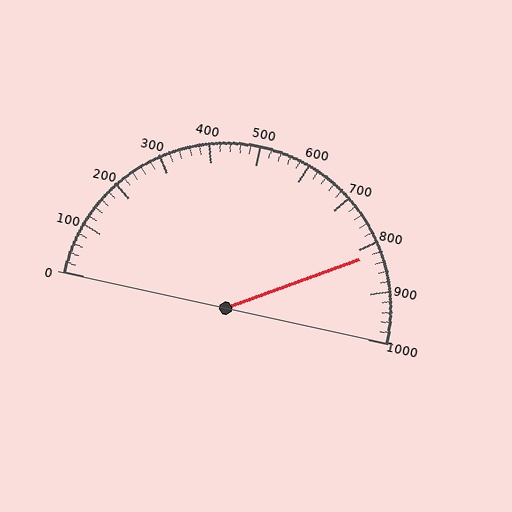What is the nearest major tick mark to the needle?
The nearest major tick mark is 800.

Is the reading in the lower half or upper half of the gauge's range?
The reading is in the upper half of the range (0 to 1000).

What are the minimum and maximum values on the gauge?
The gauge ranges from 0 to 1000.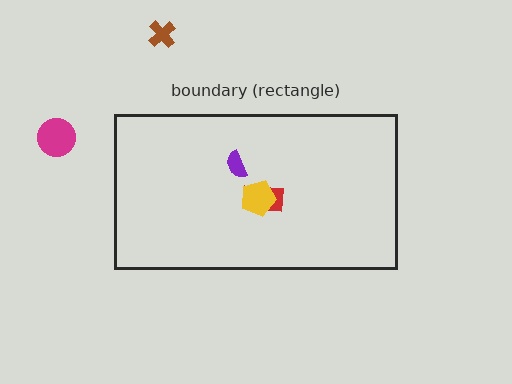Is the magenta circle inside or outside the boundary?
Outside.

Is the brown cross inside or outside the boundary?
Outside.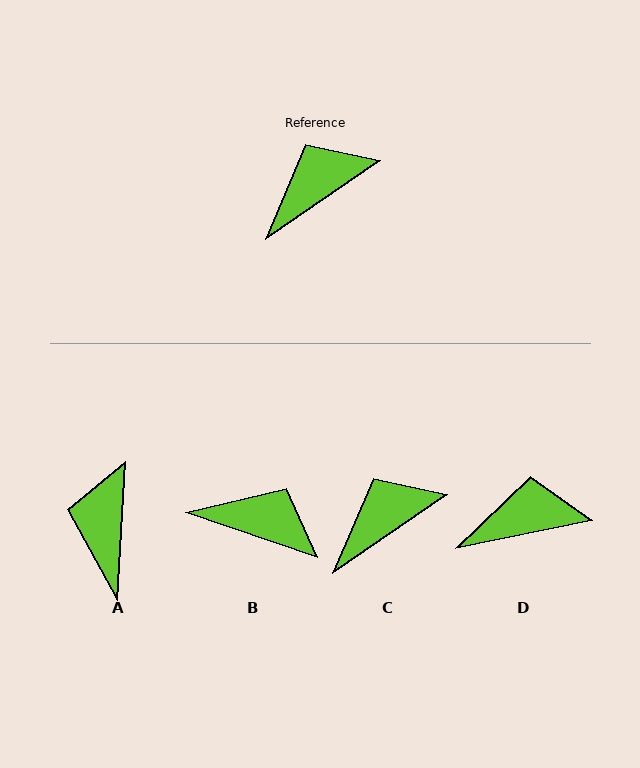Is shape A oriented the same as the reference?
No, it is off by about 52 degrees.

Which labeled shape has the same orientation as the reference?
C.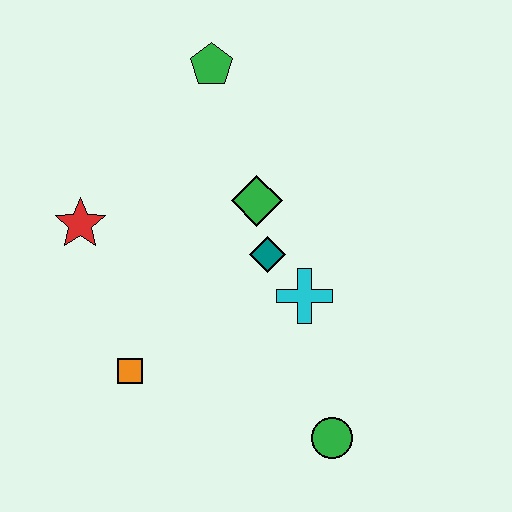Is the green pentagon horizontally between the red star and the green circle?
Yes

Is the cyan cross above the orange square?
Yes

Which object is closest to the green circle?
The cyan cross is closest to the green circle.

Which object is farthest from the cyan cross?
The green pentagon is farthest from the cyan cross.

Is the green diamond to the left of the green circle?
Yes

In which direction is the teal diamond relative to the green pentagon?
The teal diamond is below the green pentagon.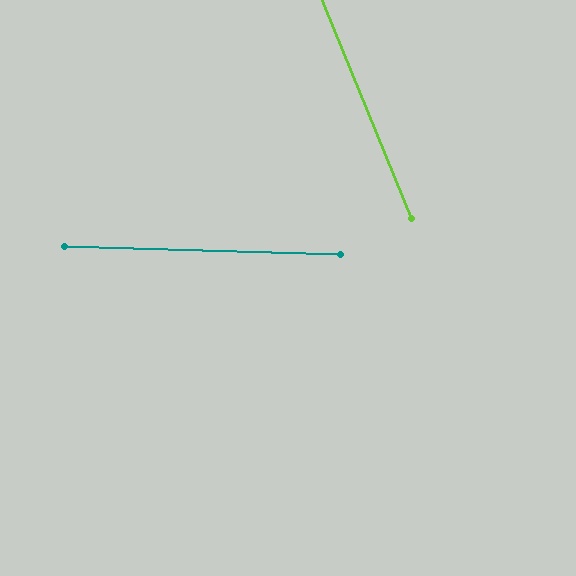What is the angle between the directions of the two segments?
Approximately 66 degrees.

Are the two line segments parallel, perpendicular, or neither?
Neither parallel nor perpendicular — they differ by about 66°.